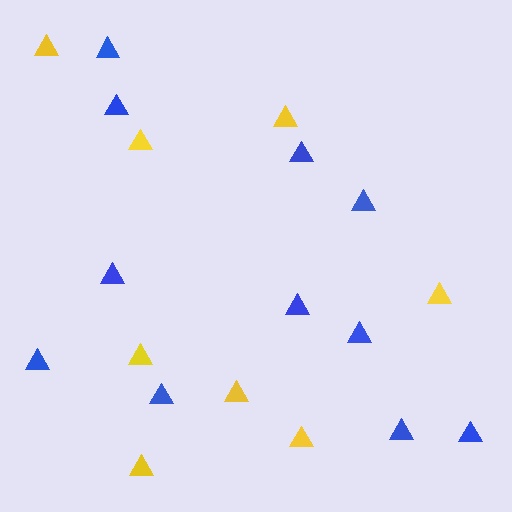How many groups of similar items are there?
There are 2 groups: one group of yellow triangles (8) and one group of blue triangles (11).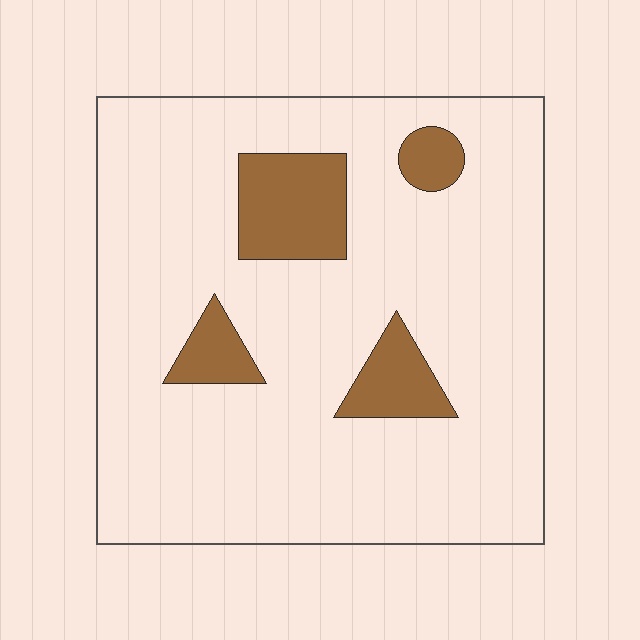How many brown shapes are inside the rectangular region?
4.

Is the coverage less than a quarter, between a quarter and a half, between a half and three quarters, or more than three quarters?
Less than a quarter.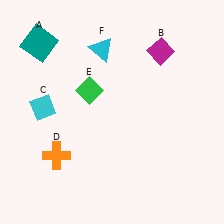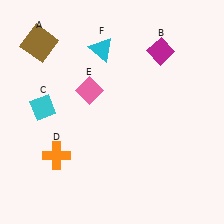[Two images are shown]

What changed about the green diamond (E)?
In Image 1, E is green. In Image 2, it changed to pink.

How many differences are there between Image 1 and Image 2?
There are 2 differences between the two images.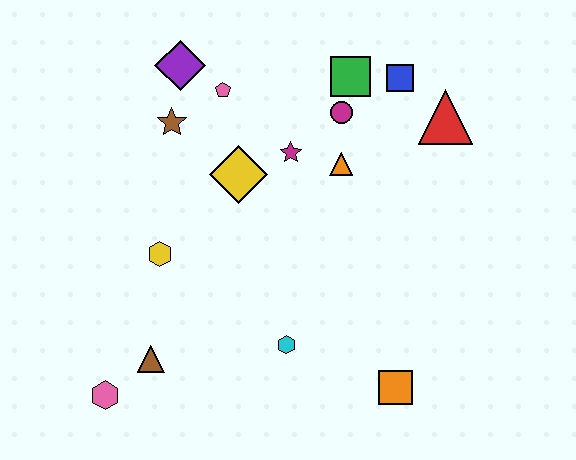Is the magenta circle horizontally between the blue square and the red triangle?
No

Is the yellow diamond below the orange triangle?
Yes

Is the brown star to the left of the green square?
Yes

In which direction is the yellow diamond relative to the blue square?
The yellow diamond is to the left of the blue square.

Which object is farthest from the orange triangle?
The pink hexagon is farthest from the orange triangle.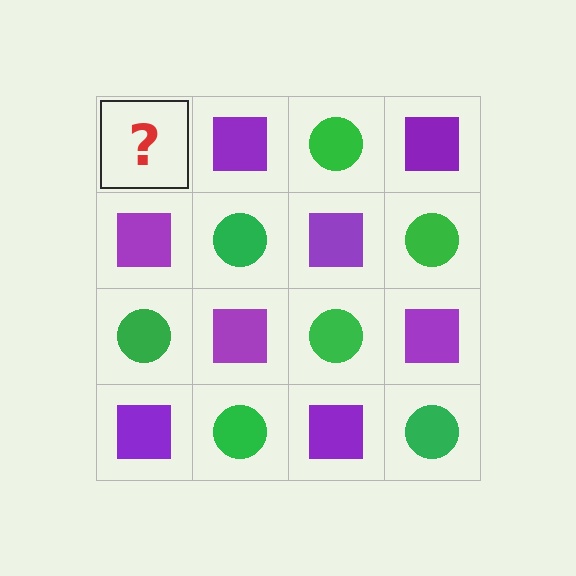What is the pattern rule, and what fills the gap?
The rule is that it alternates green circle and purple square in a checkerboard pattern. The gap should be filled with a green circle.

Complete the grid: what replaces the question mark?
The question mark should be replaced with a green circle.